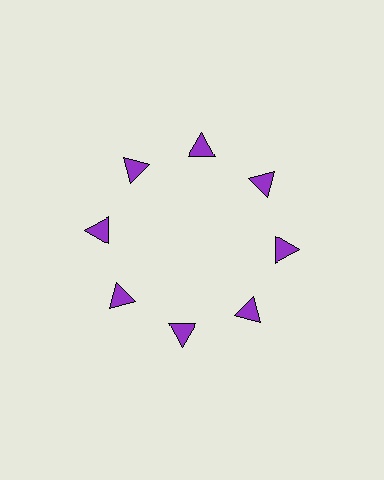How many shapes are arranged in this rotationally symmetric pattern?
There are 8 shapes, arranged in 8 groups of 1.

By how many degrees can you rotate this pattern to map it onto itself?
The pattern maps onto itself every 45 degrees of rotation.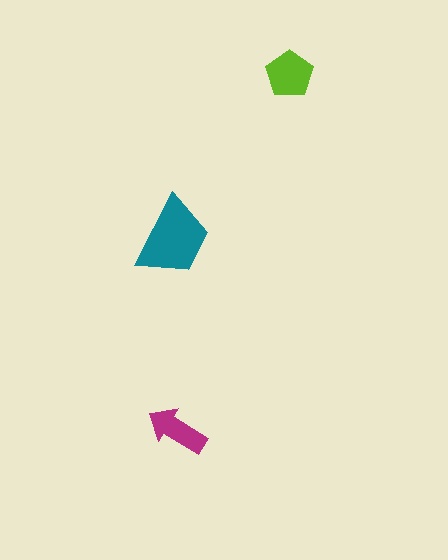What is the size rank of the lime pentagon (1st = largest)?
2nd.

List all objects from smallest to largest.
The magenta arrow, the lime pentagon, the teal trapezoid.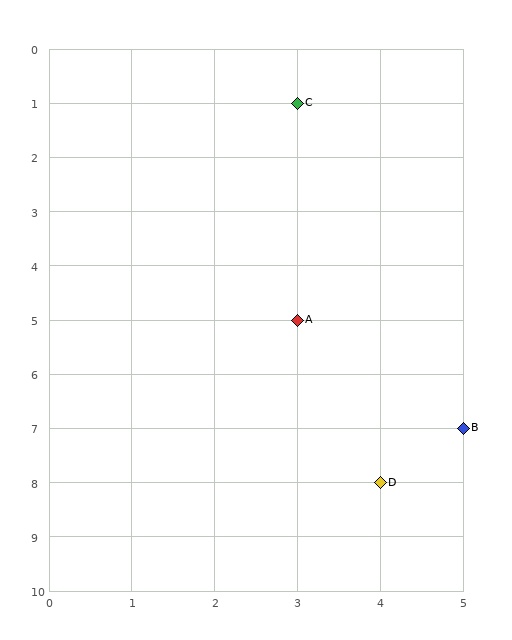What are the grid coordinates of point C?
Point C is at grid coordinates (3, 1).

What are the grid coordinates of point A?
Point A is at grid coordinates (3, 5).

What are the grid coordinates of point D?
Point D is at grid coordinates (4, 8).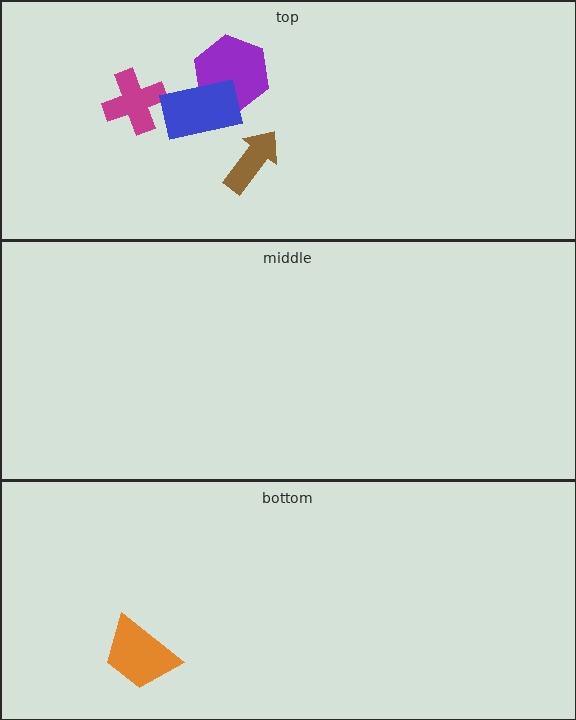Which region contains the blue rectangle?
The top region.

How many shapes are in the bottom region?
1.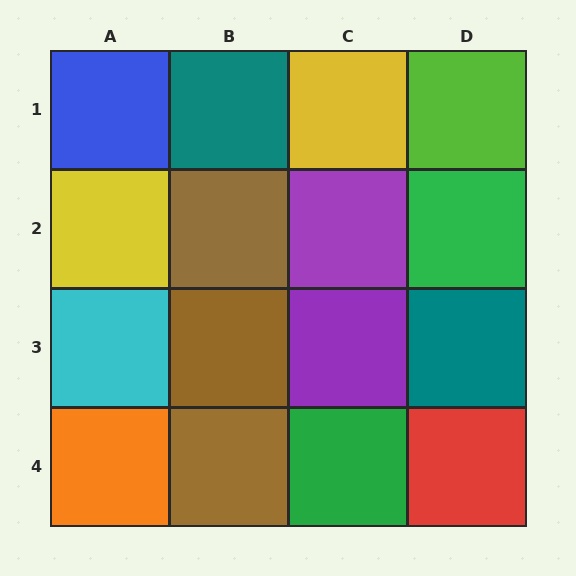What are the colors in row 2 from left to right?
Yellow, brown, purple, green.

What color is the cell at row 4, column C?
Green.